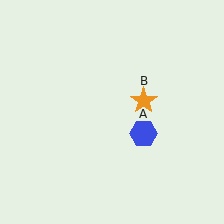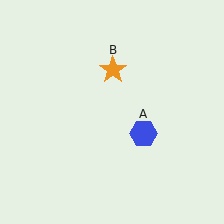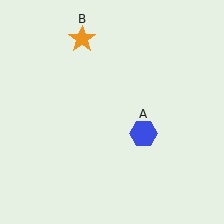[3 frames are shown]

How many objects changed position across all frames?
1 object changed position: orange star (object B).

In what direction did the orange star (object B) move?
The orange star (object B) moved up and to the left.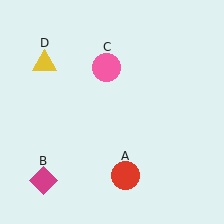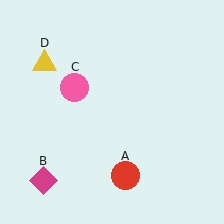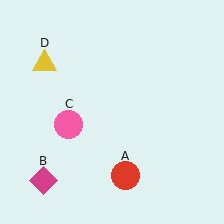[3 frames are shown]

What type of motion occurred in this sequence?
The pink circle (object C) rotated counterclockwise around the center of the scene.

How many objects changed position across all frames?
1 object changed position: pink circle (object C).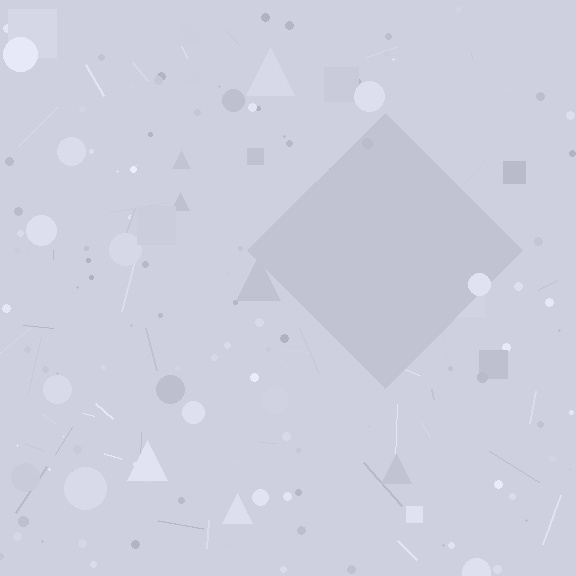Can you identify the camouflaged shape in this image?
The camouflaged shape is a diamond.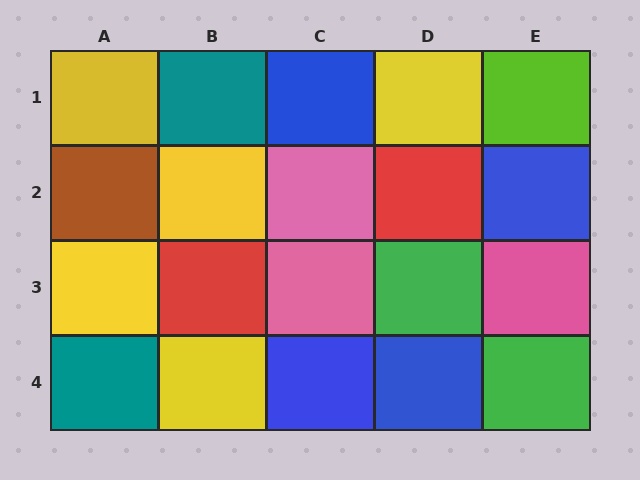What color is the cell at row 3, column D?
Green.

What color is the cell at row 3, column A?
Yellow.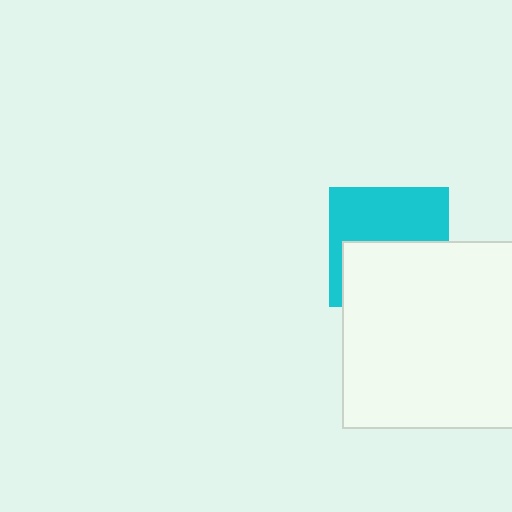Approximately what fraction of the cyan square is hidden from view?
Roughly 50% of the cyan square is hidden behind the white rectangle.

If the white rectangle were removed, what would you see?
You would see the complete cyan square.